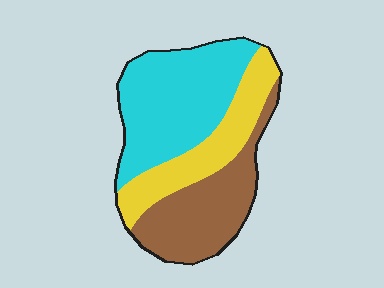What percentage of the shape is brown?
Brown covers 31% of the shape.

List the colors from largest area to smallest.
From largest to smallest: cyan, brown, yellow.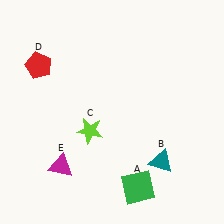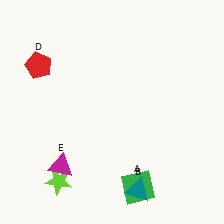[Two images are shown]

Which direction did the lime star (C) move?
The lime star (C) moved down.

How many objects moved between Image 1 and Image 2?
2 objects moved between the two images.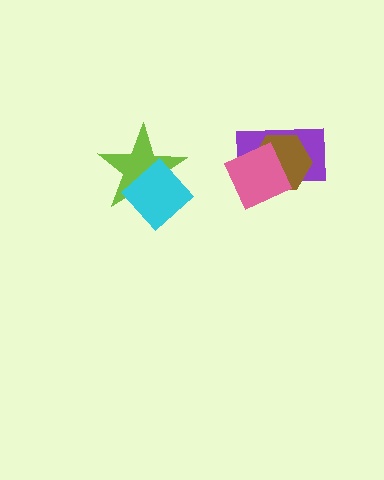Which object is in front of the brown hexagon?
The pink diamond is in front of the brown hexagon.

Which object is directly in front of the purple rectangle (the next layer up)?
The brown hexagon is directly in front of the purple rectangle.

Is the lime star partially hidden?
Yes, it is partially covered by another shape.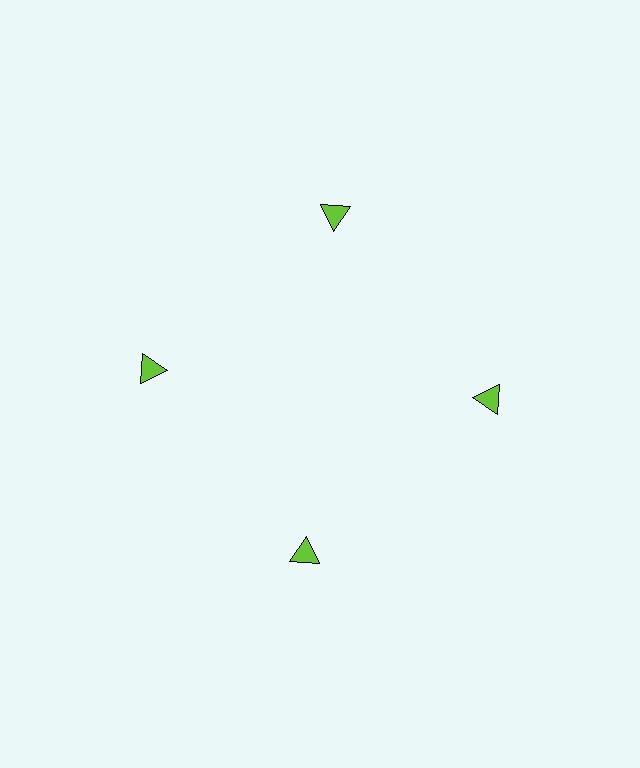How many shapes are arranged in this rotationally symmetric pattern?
There are 4 shapes, arranged in 4 groups of 1.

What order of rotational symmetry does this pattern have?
This pattern has 4-fold rotational symmetry.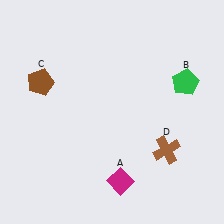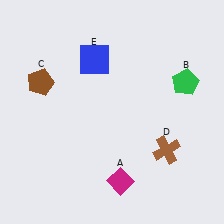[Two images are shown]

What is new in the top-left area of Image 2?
A blue square (E) was added in the top-left area of Image 2.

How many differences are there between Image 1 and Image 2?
There is 1 difference between the two images.